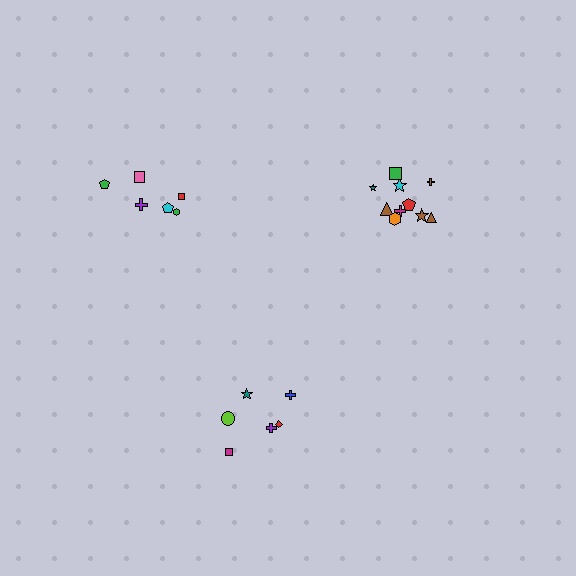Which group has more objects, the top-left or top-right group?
The top-right group.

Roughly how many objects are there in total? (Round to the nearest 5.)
Roughly 20 objects in total.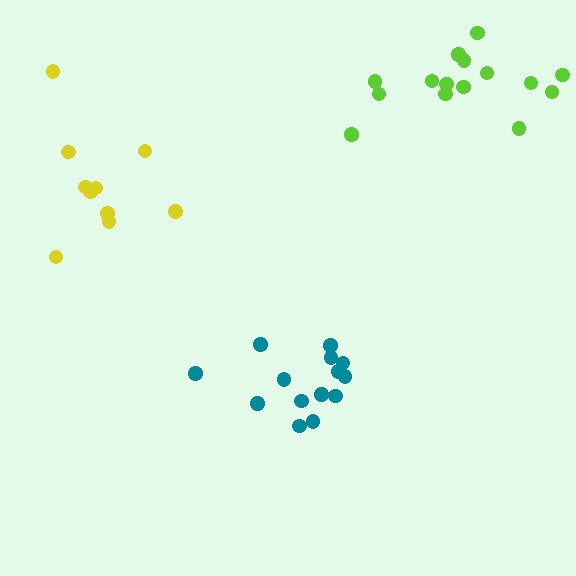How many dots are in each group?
Group 1: 14 dots, Group 2: 15 dots, Group 3: 10 dots (39 total).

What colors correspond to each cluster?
The clusters are colored: teal, lime, yellow.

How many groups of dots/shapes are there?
There are 3 groups.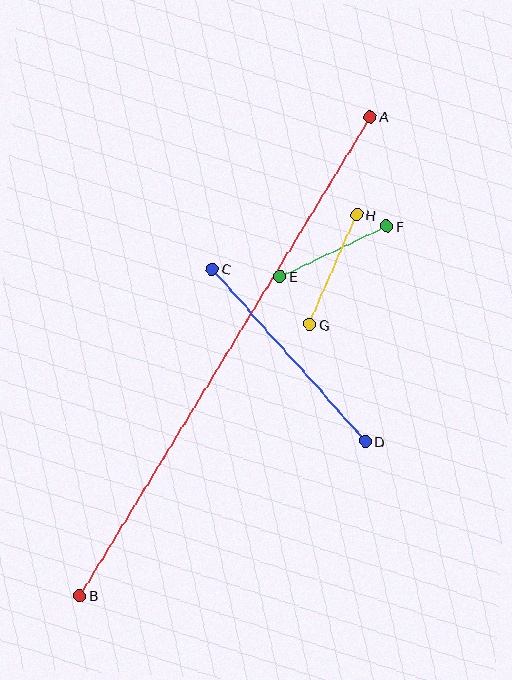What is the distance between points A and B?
The distance is approximately 560 pixels.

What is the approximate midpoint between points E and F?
The midpoint is at approximately (333, 251) pixels.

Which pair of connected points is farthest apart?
Points A and B are farthest apart.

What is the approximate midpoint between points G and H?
The midpoint is at approximately (333, 270) pixels.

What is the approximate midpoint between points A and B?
The midpoint is at approximately (225, 356) pixels.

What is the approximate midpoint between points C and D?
The midpoint is at approximately (289, 355) pixels.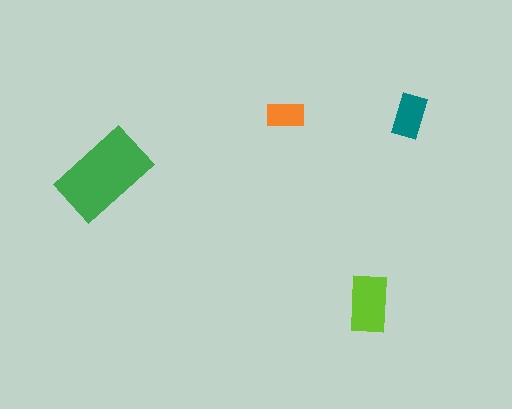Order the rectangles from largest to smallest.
the green one, the lime one, the teal one, the orange one.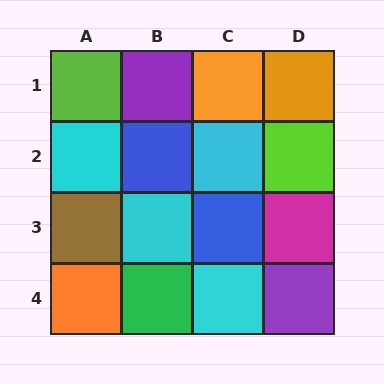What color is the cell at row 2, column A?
Cyan.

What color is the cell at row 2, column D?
Lime.